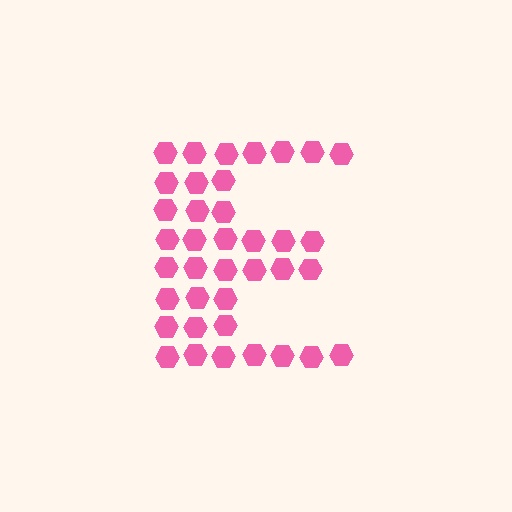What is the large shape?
The large shape is the letter E.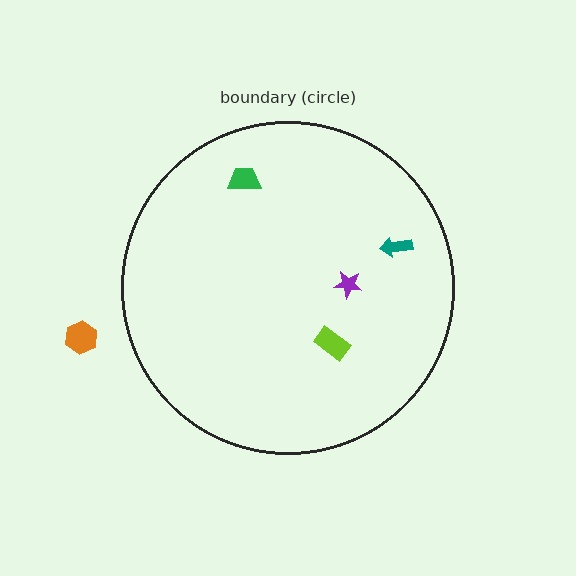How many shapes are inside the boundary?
4 inside, 1 outside.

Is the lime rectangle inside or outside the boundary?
Inside.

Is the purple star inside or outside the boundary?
Inside.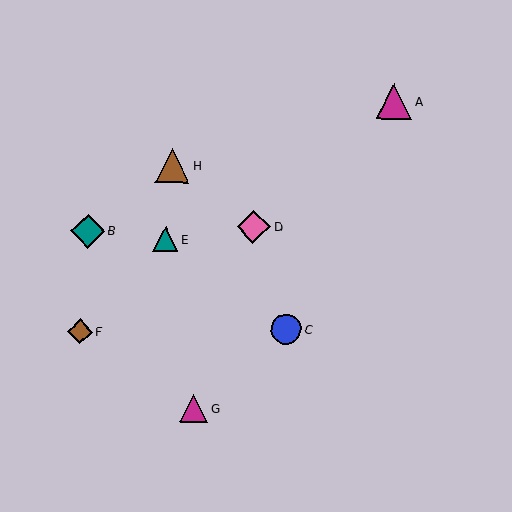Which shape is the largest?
The magenta triangle (labeled A) is the largest.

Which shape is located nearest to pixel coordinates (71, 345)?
The brown diamond (labeled F) at (80, 331) is nearest to that location.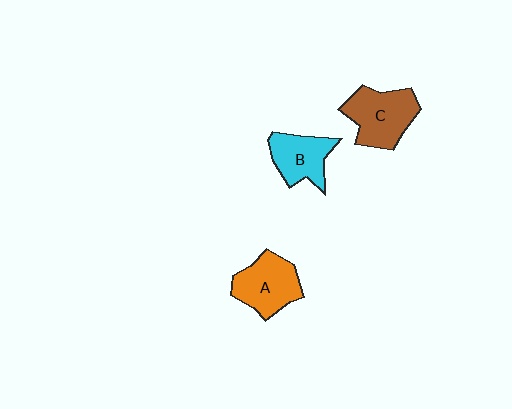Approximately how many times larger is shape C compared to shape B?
Approximately 1.3 times.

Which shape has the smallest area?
Shape B (cyan).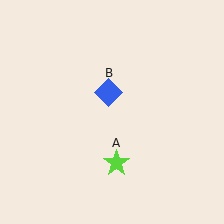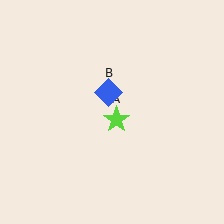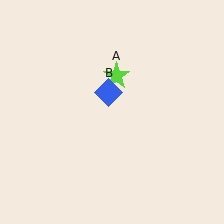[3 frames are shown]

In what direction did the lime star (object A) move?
The lime star (object A) moved up.